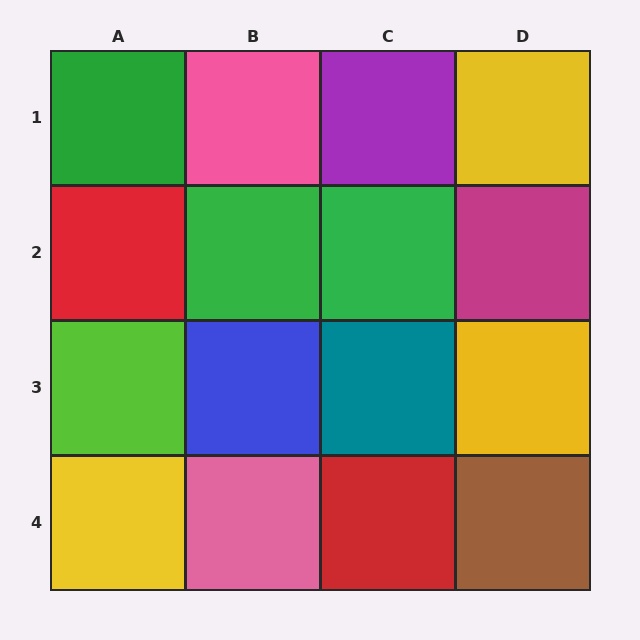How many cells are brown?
1 cell is brown.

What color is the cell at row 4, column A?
Yellow.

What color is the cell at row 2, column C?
Green.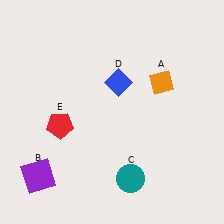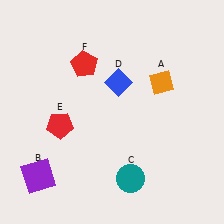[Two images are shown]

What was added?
A red pentagon (F) was added in Image 2.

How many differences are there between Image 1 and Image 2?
There is 1 difference between the two images.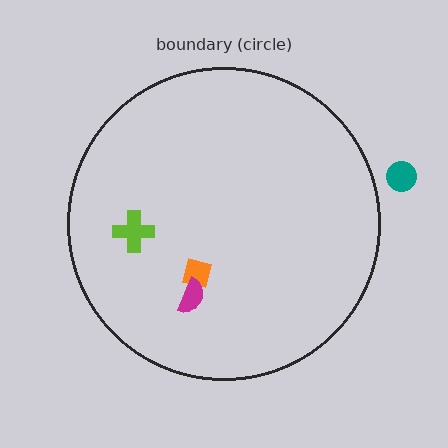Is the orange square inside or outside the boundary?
Inside.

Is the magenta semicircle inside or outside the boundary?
Inside.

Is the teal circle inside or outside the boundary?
Outside.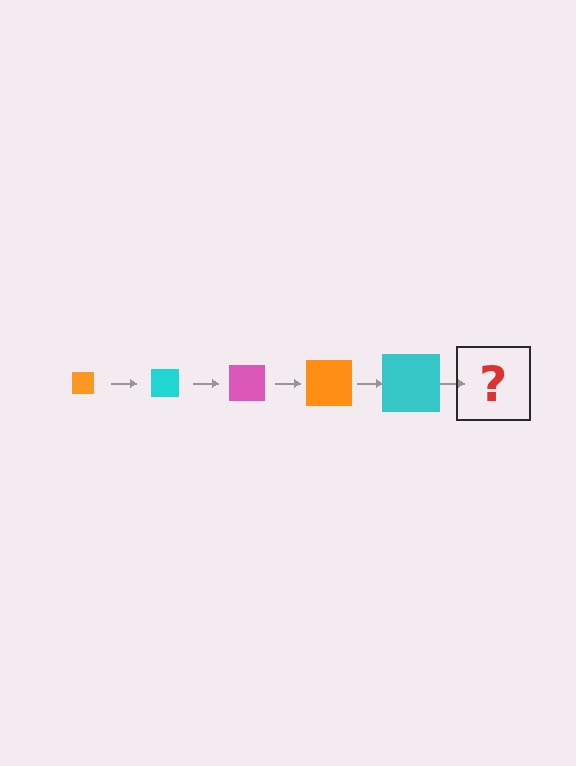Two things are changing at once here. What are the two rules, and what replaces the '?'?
The two rules are that the square grows larger each step and the color cycles through orange, cyan, and pink. The '?' should be a pink square, larger than the previous one.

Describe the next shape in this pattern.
It should be a pink square, larger than the previous one.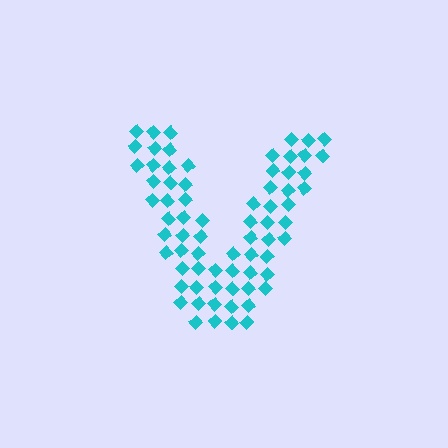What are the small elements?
The small elements are diamonds.